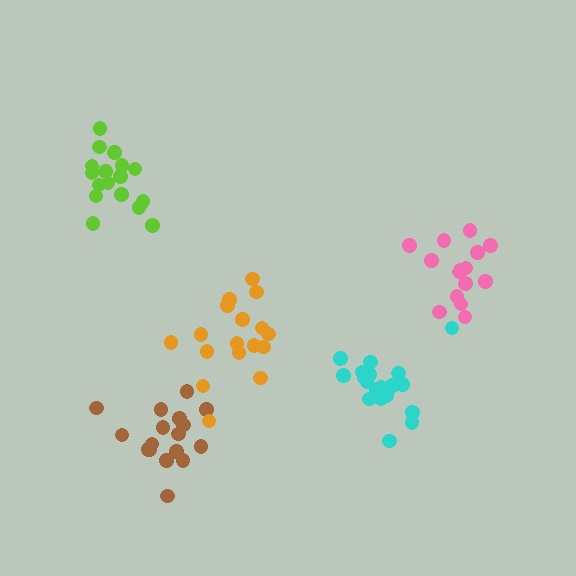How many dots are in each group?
Group 1: 17 dots, Group 2: 17 dots, Group 3: 19 dots, Group 4: 15 dots, Group 5: 17 dots (85 total).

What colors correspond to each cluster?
The clusters are colored: brown, lime, cyan, pink, orange.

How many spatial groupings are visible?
There are 5 spatial groupings.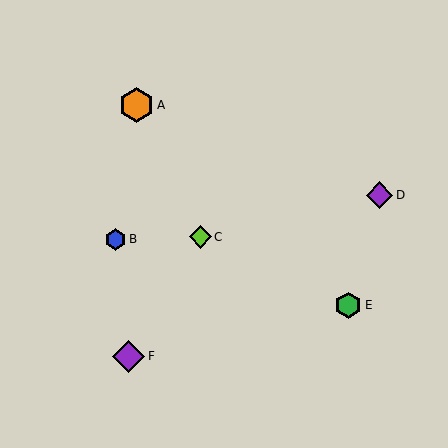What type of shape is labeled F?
Shape F is a purple diamond.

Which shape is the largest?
The orange hexagon (labeled A) is the largest.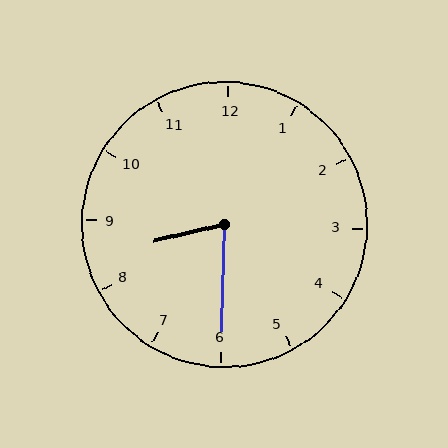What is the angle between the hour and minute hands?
Approximately 75 degrees.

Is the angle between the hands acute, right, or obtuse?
It is acute.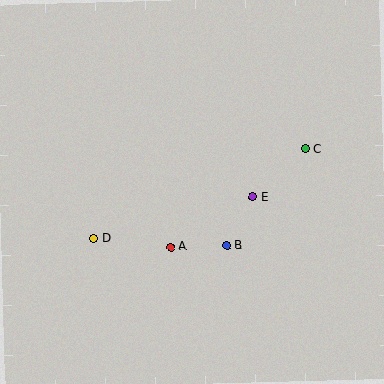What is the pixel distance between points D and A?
The distance between D and A is 78 pixels.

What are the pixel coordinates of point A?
Point A is at (171, 247).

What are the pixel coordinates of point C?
Point C is at (305, 149).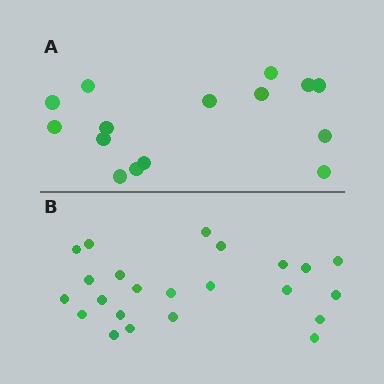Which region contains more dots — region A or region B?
Region B (the bottom region) has more dots.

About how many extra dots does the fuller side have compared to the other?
Region B has roughly 8 or so more dots than region A.